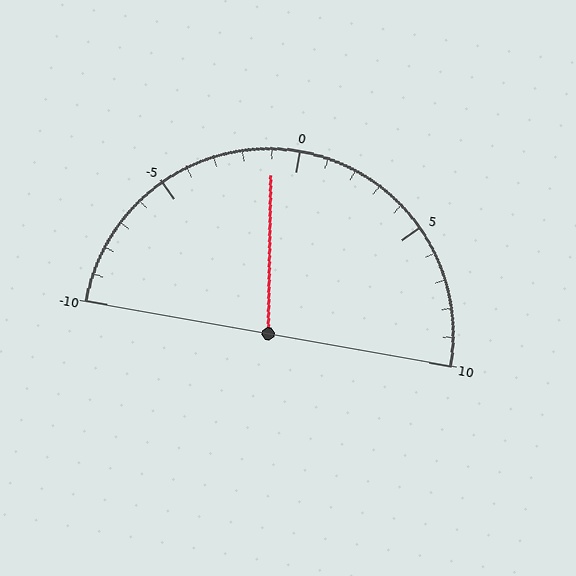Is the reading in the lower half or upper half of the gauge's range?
The reading is in the lower half of the range (-10 to 10).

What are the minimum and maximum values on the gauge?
The gauge ranges from -10 to 10.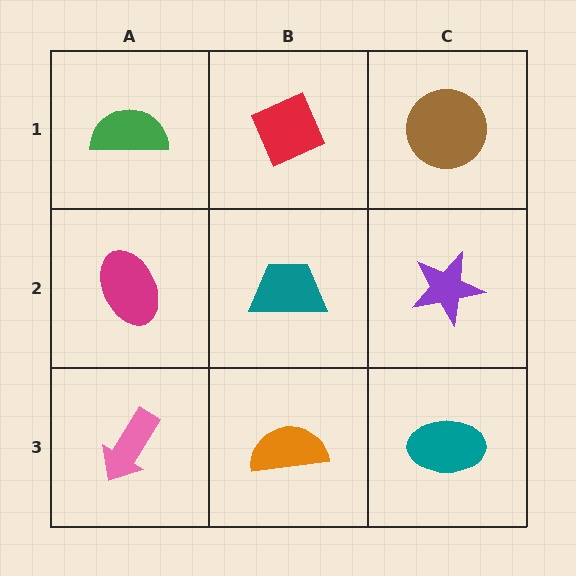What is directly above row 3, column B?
A teal trapezoid.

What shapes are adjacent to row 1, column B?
A teal trapezoid (row 2, column B), a green semicircle (row 1, column A), a brown circle (row 1, column C).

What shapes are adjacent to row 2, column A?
A green semicircle (row 1, column A), a pink arrow (row 3, column A), a teal trapezoid (row 2, column B).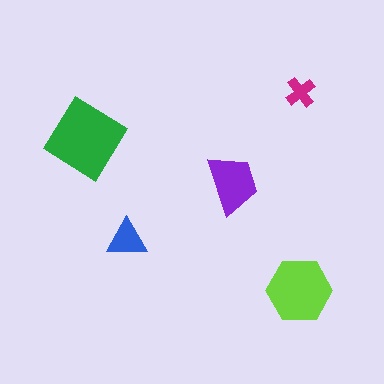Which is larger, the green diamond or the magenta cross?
The green diamond.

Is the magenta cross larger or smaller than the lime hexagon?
Smaller.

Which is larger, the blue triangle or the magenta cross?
The blue triangle.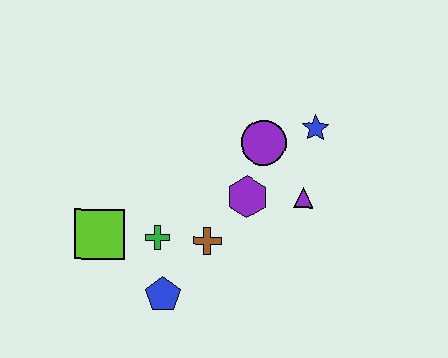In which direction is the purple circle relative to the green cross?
The purple circle is to the right of the green cross.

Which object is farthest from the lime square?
The blue star is farthest from the lime square.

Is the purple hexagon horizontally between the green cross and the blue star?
Yes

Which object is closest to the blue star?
The purple circle is closest to the blue star.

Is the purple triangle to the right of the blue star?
No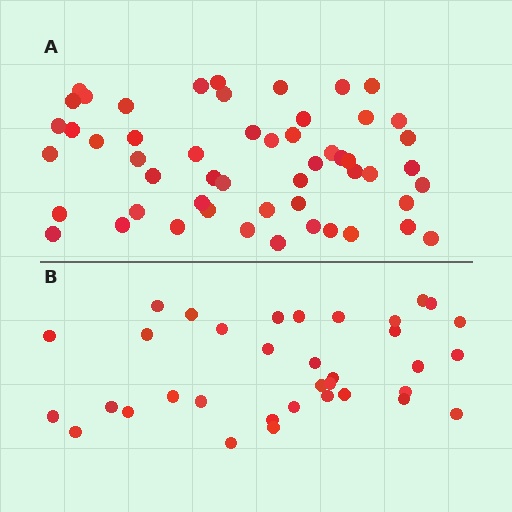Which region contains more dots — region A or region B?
Region A (the top region) has more dots.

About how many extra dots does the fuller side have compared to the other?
Region A has approximately 20 more dots than region B.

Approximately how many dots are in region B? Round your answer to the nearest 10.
About 40 dots. (The exact count is 35, which rounds to 40.)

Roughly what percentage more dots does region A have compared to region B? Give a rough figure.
About 50% more.